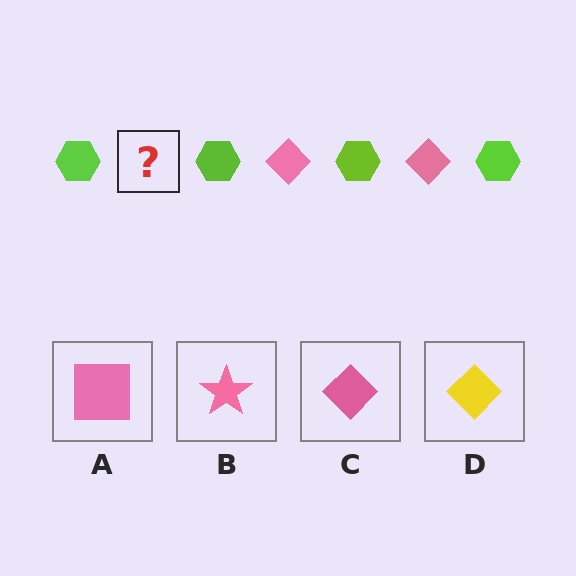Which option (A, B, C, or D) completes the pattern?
C.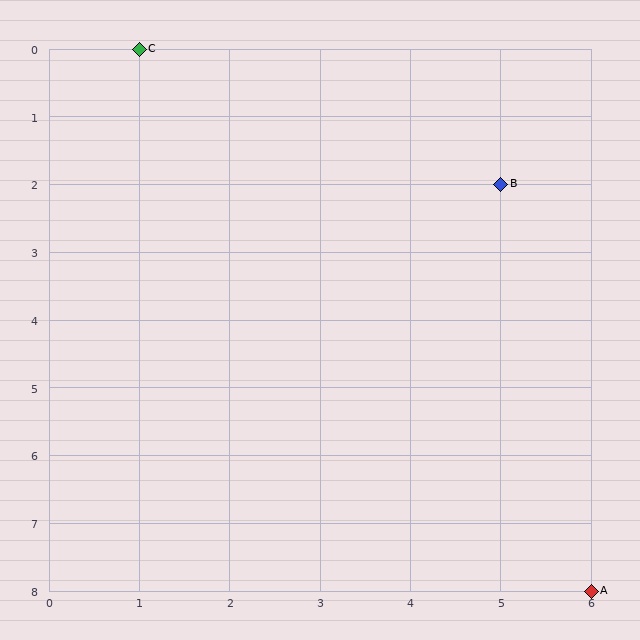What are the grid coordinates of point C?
Point C is at grid coordinates (1, 0).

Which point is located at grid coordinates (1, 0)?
Point C is at (1, 0).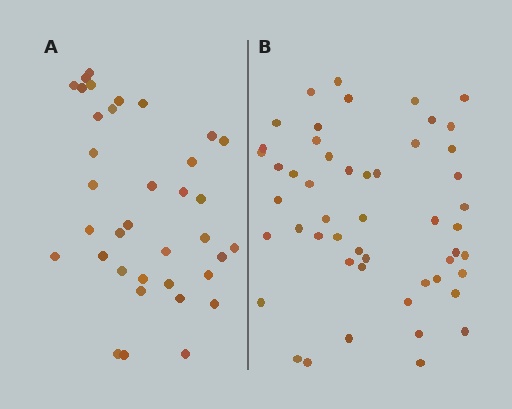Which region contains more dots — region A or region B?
Region B (the right region) has more dots.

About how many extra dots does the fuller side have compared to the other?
Region B has approximately 15 more dots than region A.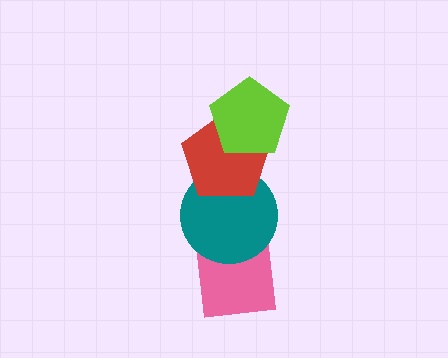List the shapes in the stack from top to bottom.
From top to bottom: the lime pentagon, the red pentagon, the teal circle, the pink square.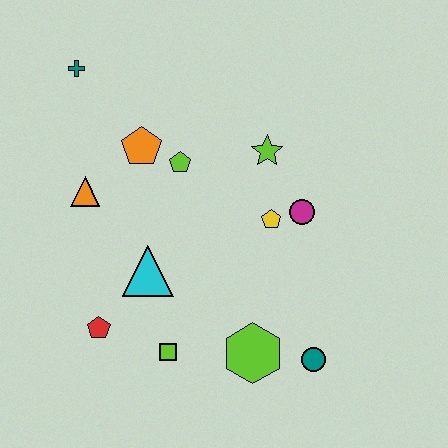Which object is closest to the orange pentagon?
The lime pentagon is closest to the orange pentagon.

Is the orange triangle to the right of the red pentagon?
No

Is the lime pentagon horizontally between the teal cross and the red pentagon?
No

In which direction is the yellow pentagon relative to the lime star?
The yellow pentagon is below the lime star.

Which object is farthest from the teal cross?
The teal circle is farthest from the teal cross.